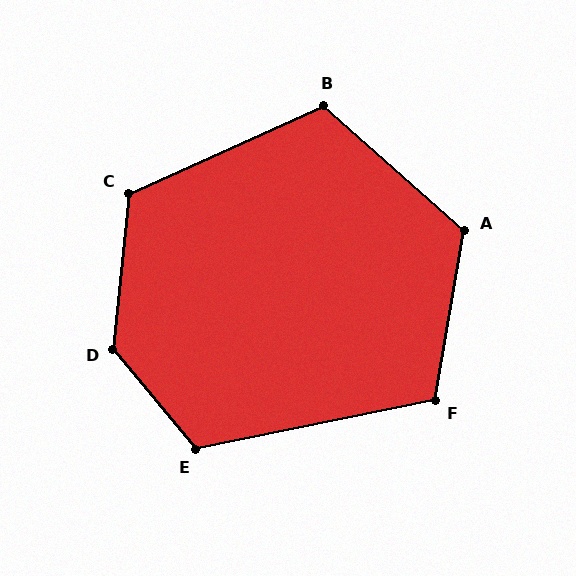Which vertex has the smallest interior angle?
F, at approximately 111 degrees.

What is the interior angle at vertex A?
Approximately 122 degrees (obtuse).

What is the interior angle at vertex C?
Approximately 120 degrees (obtuse).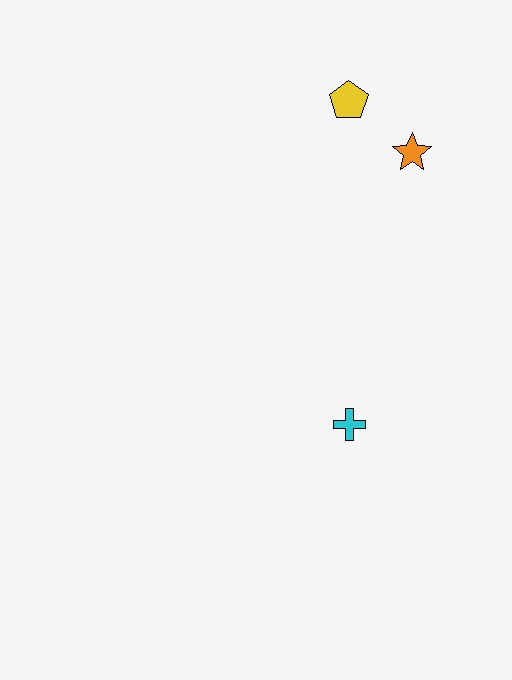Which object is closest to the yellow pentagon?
The orange star is closest to the yellow pentagon.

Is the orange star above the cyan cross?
Yes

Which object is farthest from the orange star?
The cyan cross is farthest from the orange star.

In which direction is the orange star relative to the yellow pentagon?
The orange star is to the right of the yellow pentagon.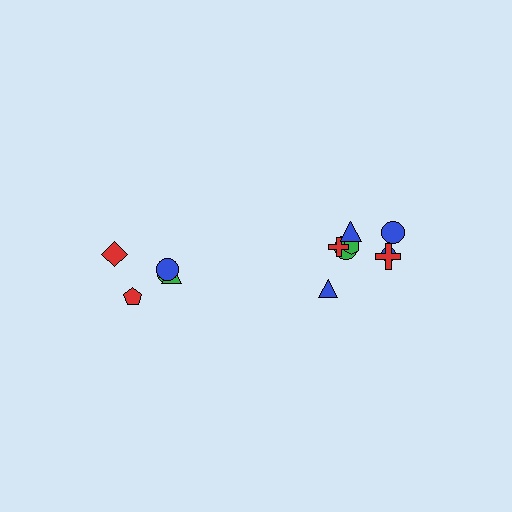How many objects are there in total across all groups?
There are 13 objects.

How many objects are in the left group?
There are 5 objects.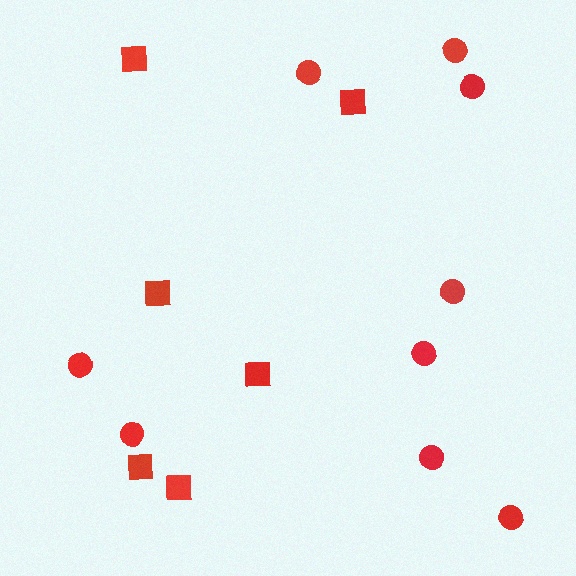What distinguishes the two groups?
There are 2 groups: one group of squares (6) and one group of circles (9).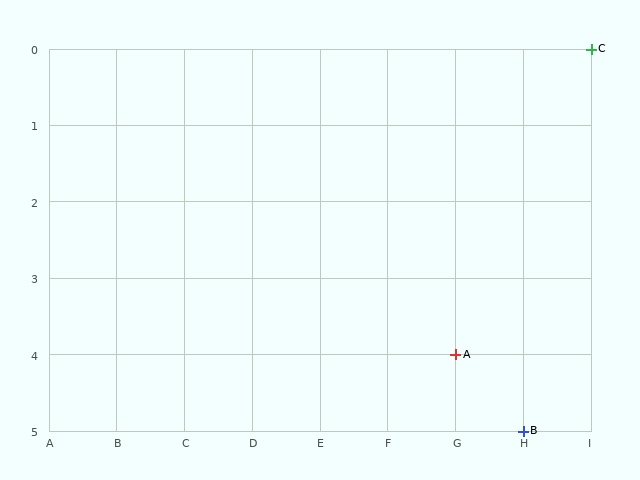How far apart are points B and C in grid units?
Points B and C are 1 column and 5 rows apart (about 5.1 grid units diagonally).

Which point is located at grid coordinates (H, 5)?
Point B is at (H, 5).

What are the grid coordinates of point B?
Point B is at grid coordinates (H, 5).